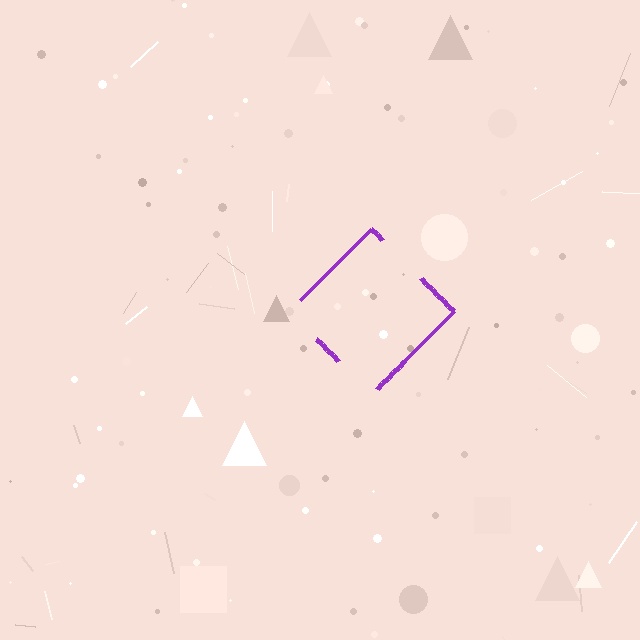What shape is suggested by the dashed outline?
The dashed outline suggests a diamond.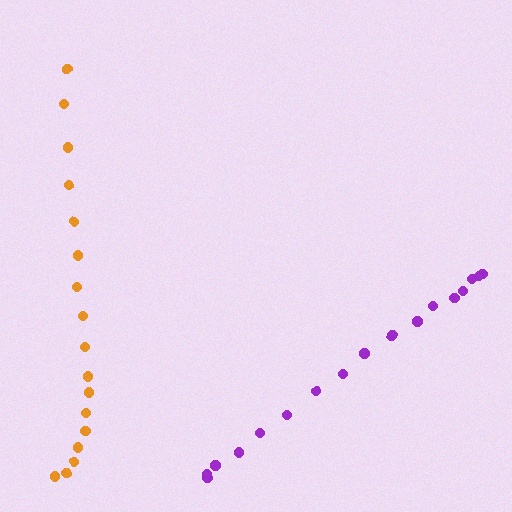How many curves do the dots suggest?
There are 2 distinct paths.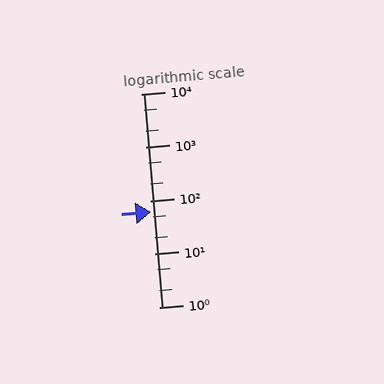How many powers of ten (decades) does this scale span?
The scale spans 4 decades, from 1 to 10000.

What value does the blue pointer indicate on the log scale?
The pointer indicates approximately 62.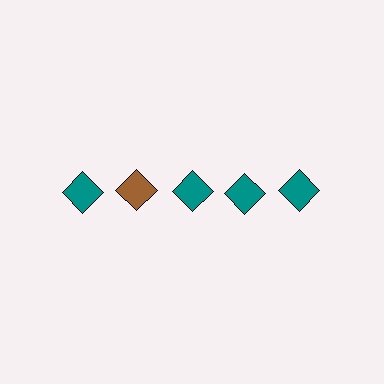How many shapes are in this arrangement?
There are 5 shapes arranged in a grid pattern.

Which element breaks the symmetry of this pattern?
The brown diamond in the top row, second from left column breaks the symmetry. All other shapes are teal diamonds.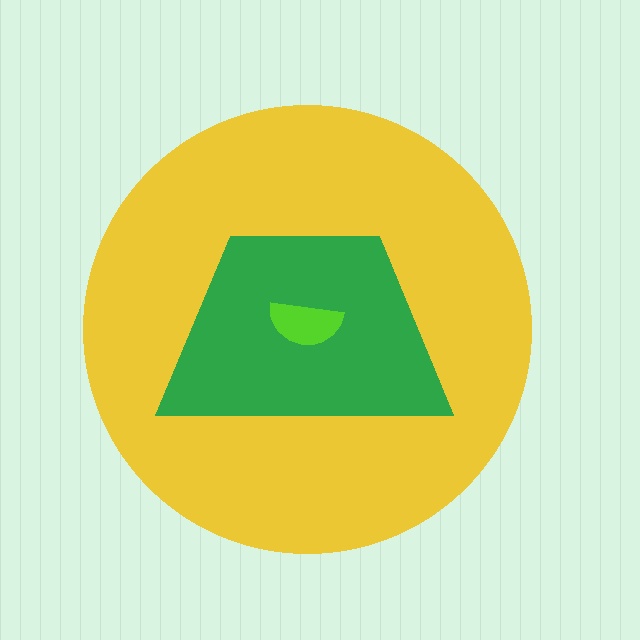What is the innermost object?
The lime semicircle.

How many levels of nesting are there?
3.